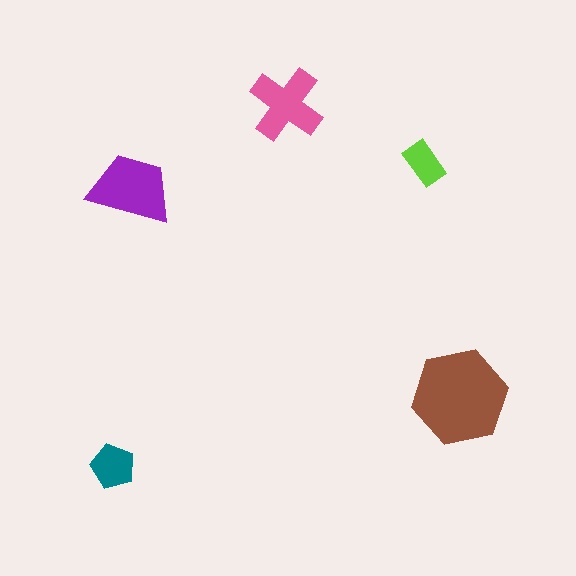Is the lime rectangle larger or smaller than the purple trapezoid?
Smaller.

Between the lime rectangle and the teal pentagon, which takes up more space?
The teal pentagon.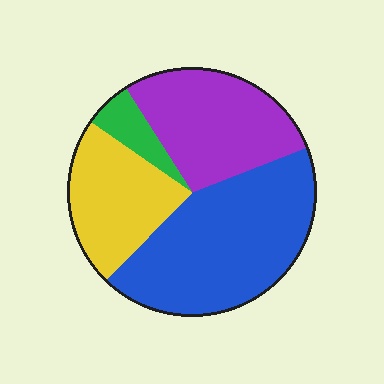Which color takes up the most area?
Blue, at roughly 45%.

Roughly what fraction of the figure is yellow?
Yellow covers around 25% of the figure.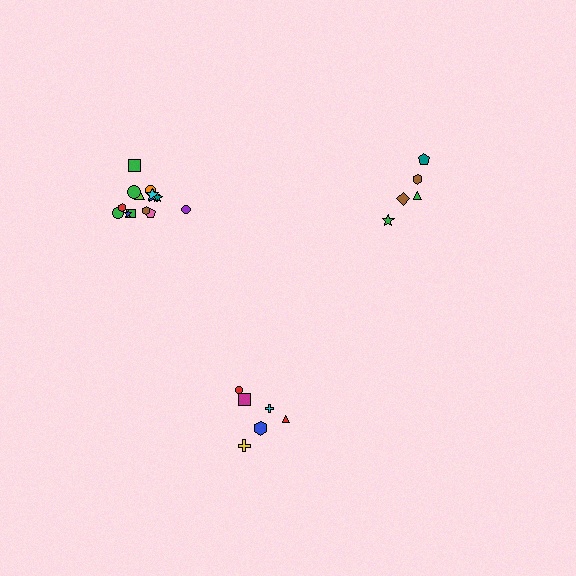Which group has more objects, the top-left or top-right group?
The top-left group.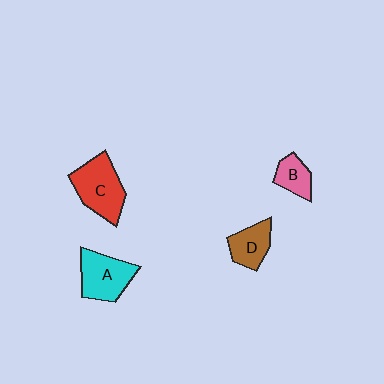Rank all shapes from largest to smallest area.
From largest to smallest: C (red), A (cyan), D (brown), B (pink).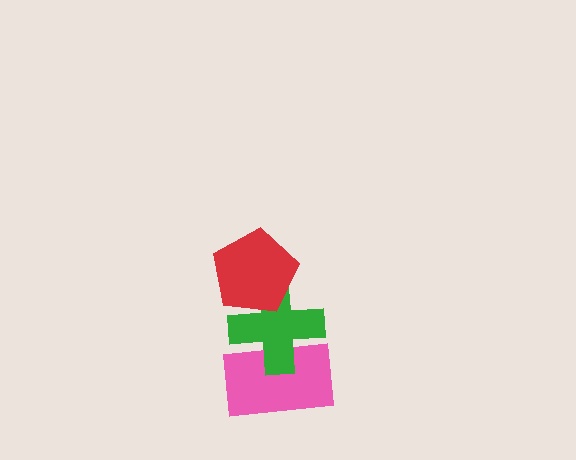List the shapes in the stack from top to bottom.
From top to bottom: the red pentagon, the green cross, the pink rectangle.